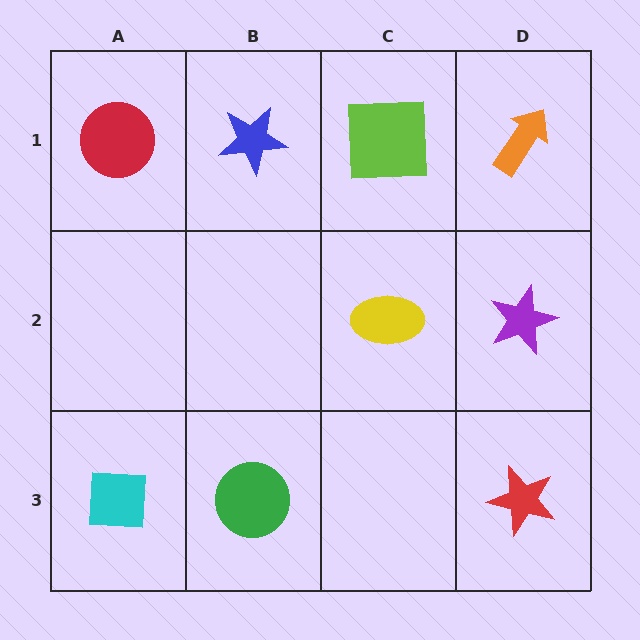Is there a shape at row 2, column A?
No, that cell is empty.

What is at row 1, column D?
An orange arrow.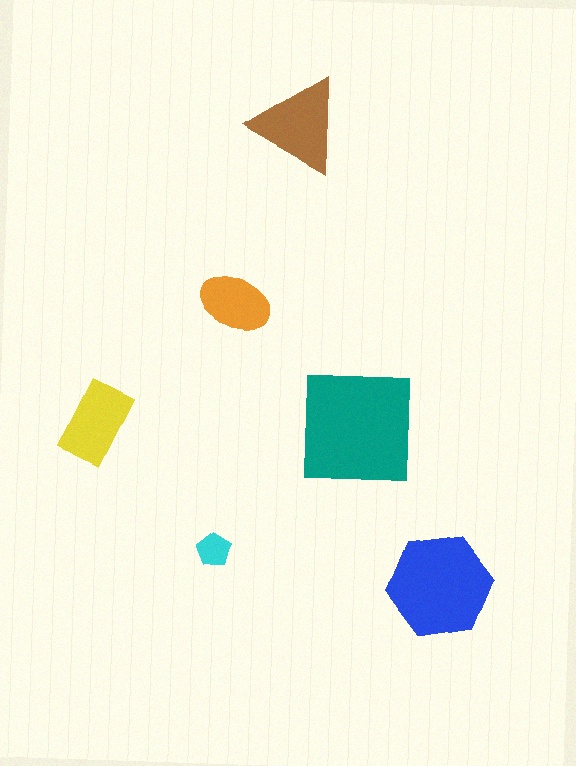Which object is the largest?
The teal square.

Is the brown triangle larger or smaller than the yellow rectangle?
Larger.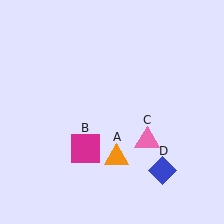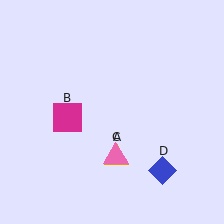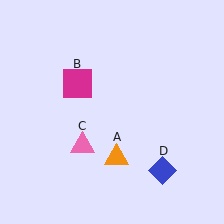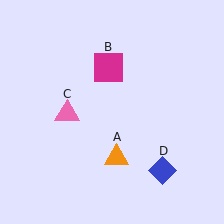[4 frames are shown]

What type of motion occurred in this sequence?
The magenta square (object B), pink triangle (object C) rotated clockwise around the center of the scene.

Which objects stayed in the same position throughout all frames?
Orange triangle (object A) and blue diamond (object D) remained stationary.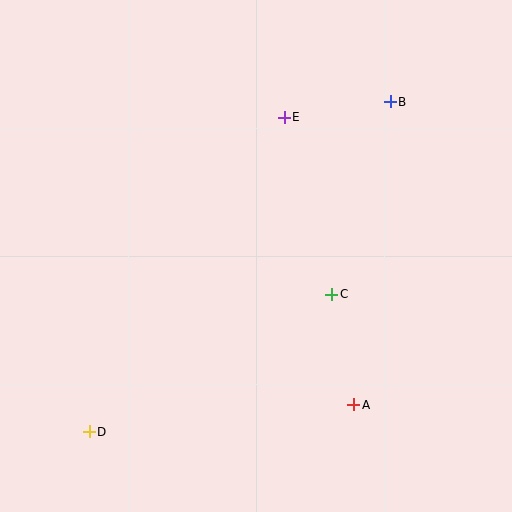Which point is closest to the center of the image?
Point C at (332, 294) is closest to the center.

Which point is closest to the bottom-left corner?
Point D is closest to the bottom-left corner.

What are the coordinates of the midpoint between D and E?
The midpoint between D and E is at (187, 274).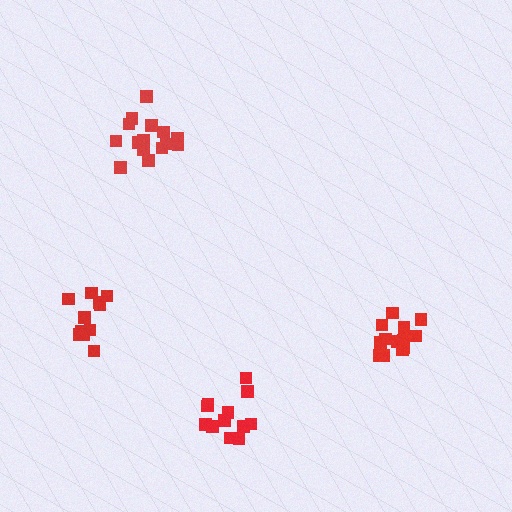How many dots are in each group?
Group 1: 15 dots, Group 2: 13 dots, Group 3: 11 dots, Group 4: 12 dots (51 total).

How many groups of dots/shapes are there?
There are 4 groups.